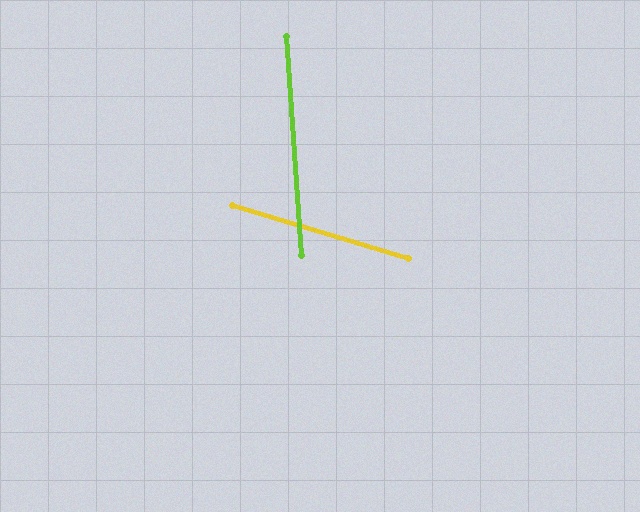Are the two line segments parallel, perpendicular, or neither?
Neither parallel nor perpendicular — they differ by about 69°.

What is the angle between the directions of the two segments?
Approximately 69 degrees.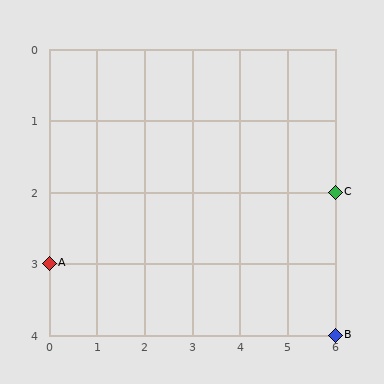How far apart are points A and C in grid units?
Points A and C are 6 columns and 1 row apart (about 6.1 grid units diagonally).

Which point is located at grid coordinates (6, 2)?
Point C is at (6, 2).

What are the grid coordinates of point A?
Point A is at grid coordinates (0, 3).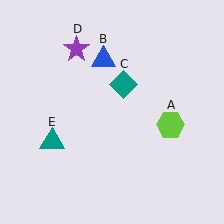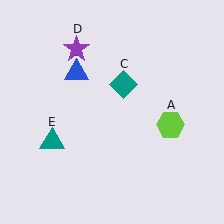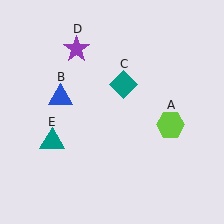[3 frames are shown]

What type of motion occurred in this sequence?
The blue triangle (object B) rotated counterclockwise around the center of the scene.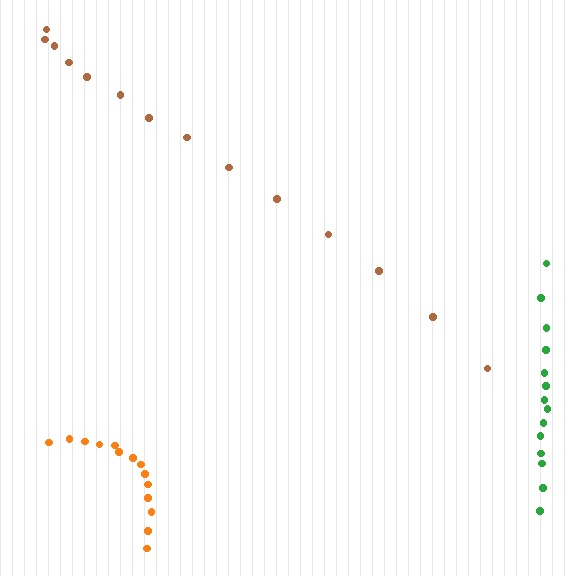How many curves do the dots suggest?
There are 3 distinct paths.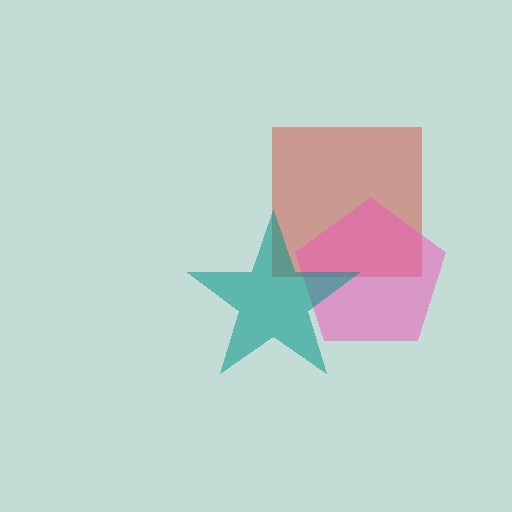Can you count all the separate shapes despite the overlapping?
Yes, there are 3 separate shapes.